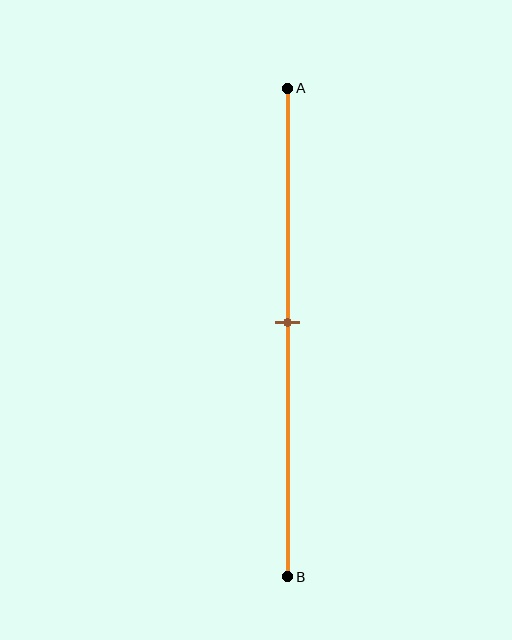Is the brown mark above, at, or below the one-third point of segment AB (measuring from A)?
The brown mark is below the one-third point of segment AB.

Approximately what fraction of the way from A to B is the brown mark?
The brown mark is approximately 50% of the way from A to B.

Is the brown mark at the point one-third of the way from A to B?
No, the mark is at about 50% from A, not at the 33% one-third point.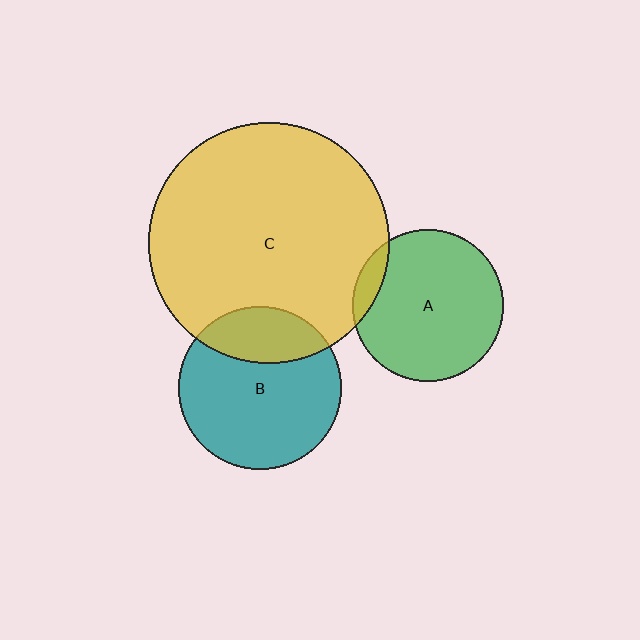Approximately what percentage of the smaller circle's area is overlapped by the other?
Approximately 10%.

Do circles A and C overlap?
Yes.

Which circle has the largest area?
Circle C (yellow).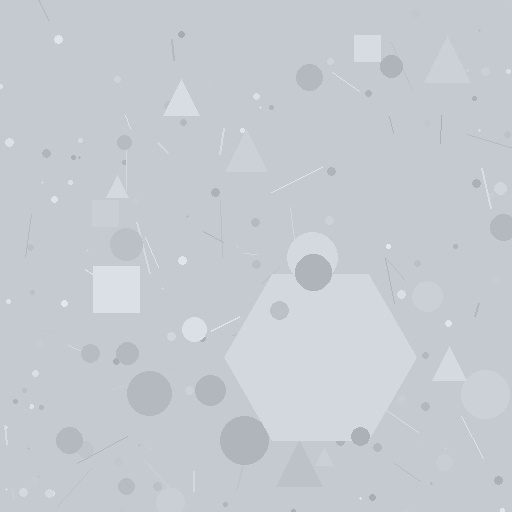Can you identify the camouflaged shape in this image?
The camouflaged shape is a hexagon.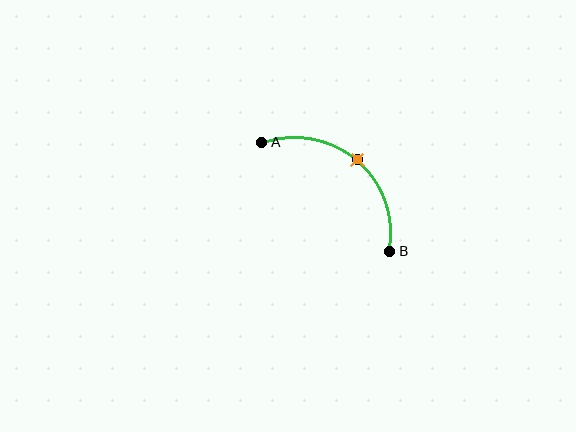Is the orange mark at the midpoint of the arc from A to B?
Yes. The orange mark lies on the arc at equal arc-length from both A and B — it is the arc midpoint.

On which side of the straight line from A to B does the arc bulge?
The arc bulges above and to the right of the straight line connecting A and B.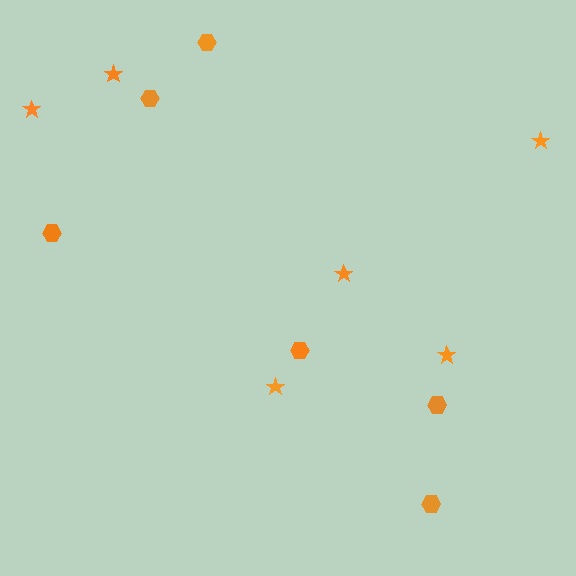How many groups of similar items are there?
There are 2 groups: one group of stars (6) and one group of hexagons (6).